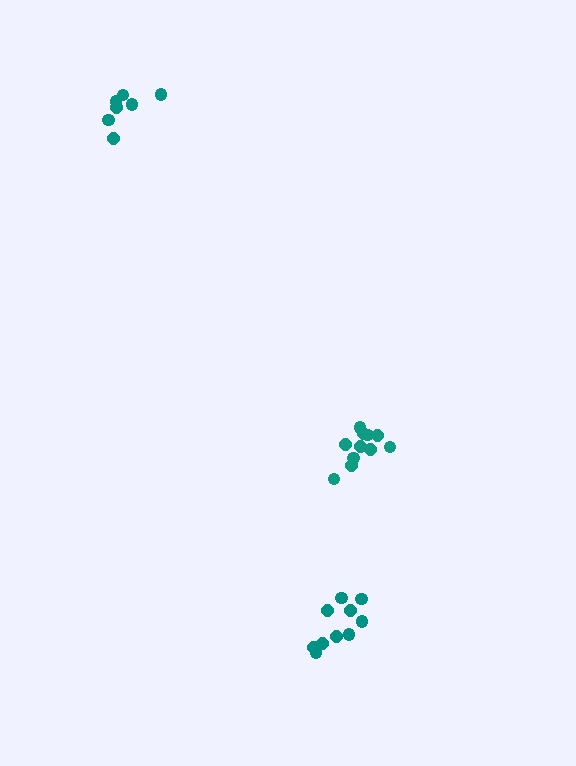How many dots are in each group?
Group 1: 7 dots, Group 2: 11 dots, Group 3: 10 dots (28 total).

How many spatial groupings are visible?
There are 3 spatial groupings.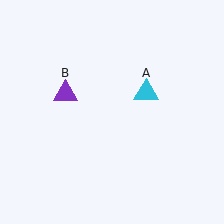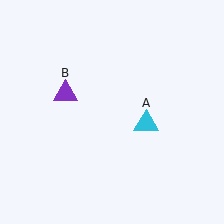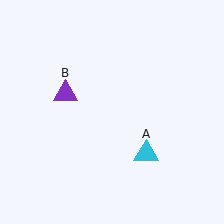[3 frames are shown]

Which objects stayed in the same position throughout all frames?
Purple triangle (object B) remained stationary.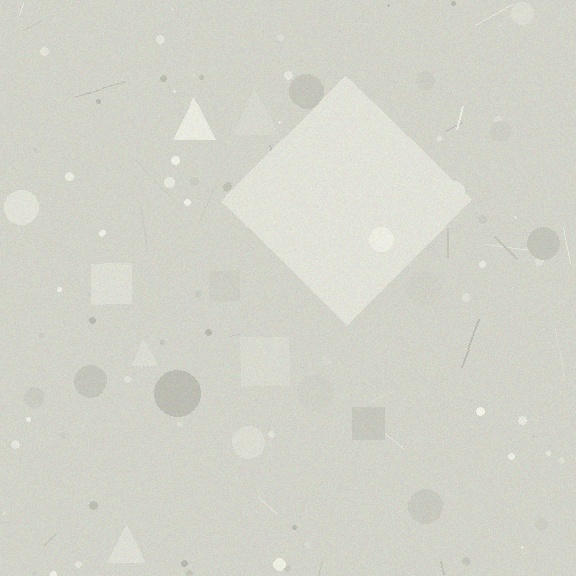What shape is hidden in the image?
A diamond is hidden in the image.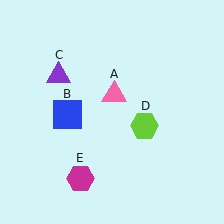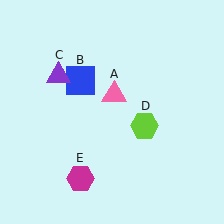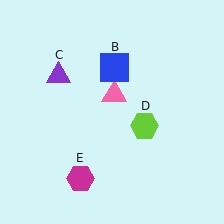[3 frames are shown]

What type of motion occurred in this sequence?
The blue square (object B) rotated clockwise around the center of the scene.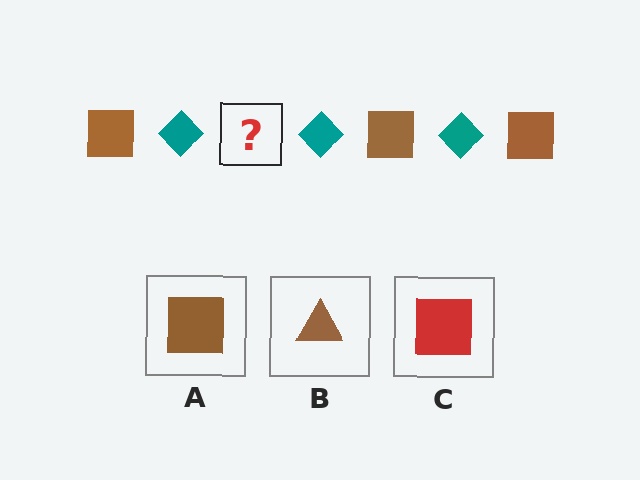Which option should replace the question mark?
Option A.